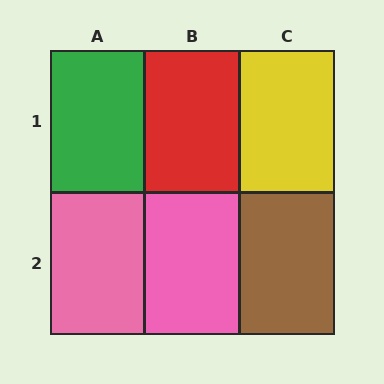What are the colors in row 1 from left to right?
Green, red, yellow.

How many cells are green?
1 cell is green.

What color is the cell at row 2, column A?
Pink.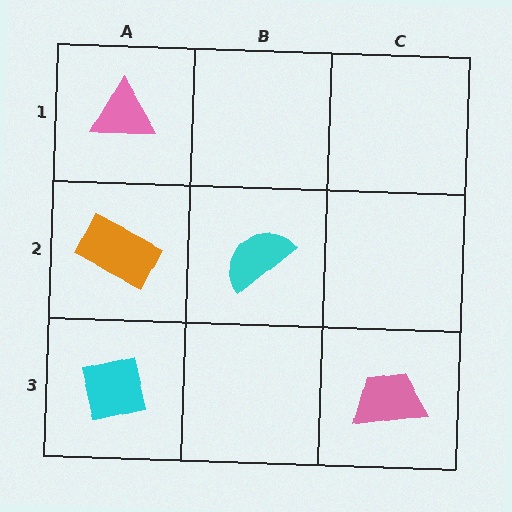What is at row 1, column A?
A pink triangle.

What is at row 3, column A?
A cyan square.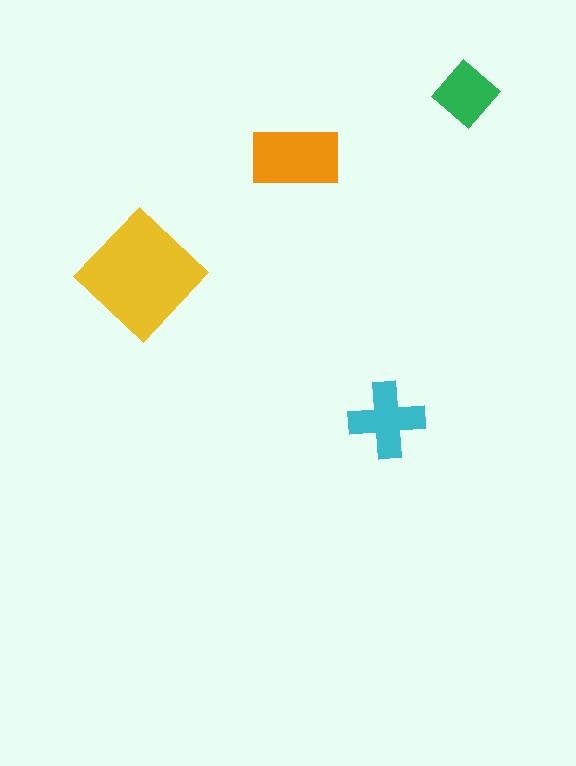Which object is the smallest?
The green diamond.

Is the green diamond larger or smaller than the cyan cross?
Smaller.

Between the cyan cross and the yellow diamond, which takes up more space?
The yellow diamond.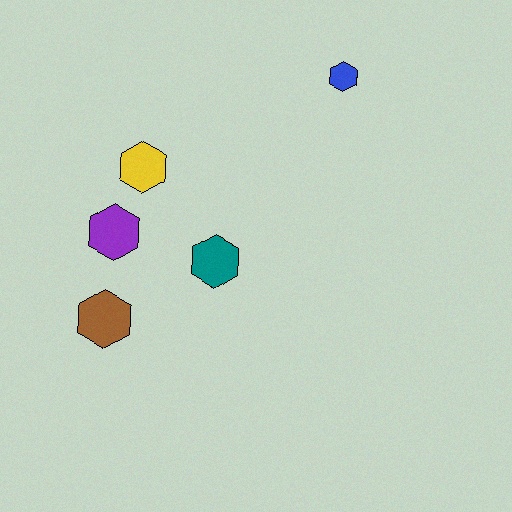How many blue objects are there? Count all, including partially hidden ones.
There is 1 blue object.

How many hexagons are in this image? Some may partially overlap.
There are 5 hexagons.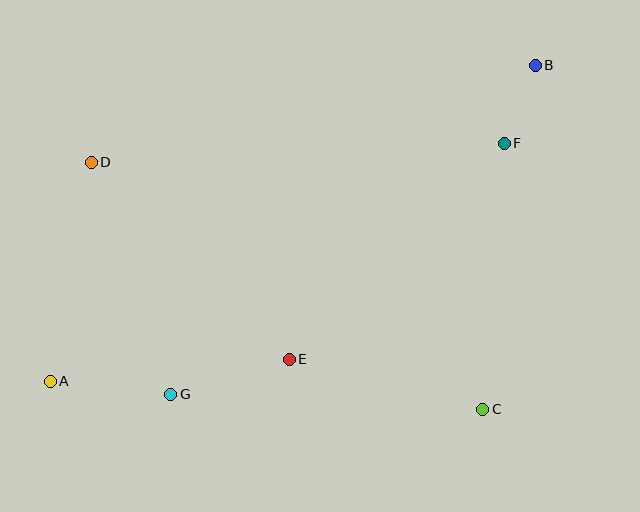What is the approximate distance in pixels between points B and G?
The distance between B and G is approximately 491 pixels.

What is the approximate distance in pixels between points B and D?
The distance between B and D is approximately 455 pixels.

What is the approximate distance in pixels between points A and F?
The distance between A and F is approximately 513 pixels.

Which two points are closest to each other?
Points B and F are closest to each other.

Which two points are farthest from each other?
Points A and B are farthest from each other.